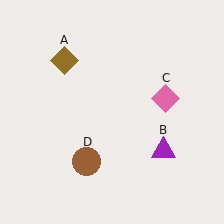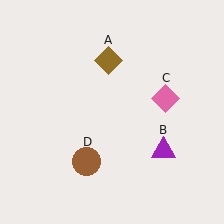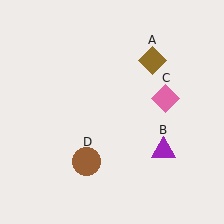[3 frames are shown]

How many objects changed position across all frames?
1 object changed position: brown diamond (object A).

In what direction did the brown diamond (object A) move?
The brown diamond (object A) moved right.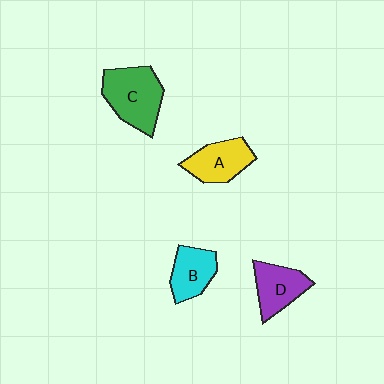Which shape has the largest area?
Shape C (green).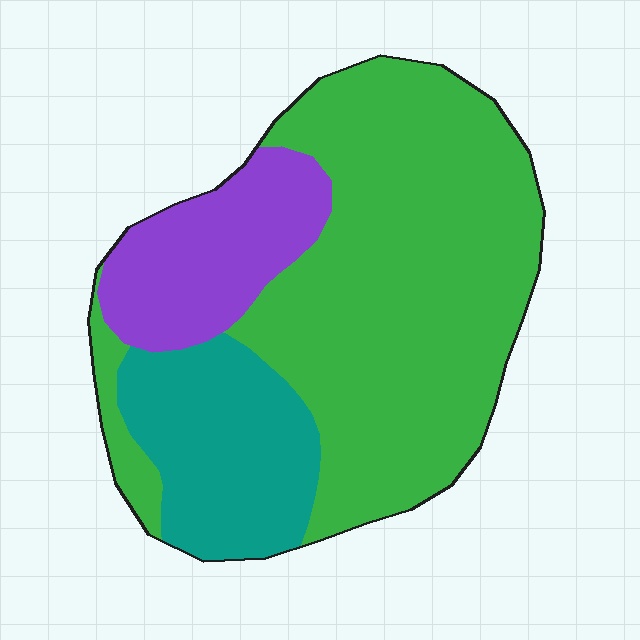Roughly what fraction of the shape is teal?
Teal covers 21% of the shape.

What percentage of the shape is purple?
Purple covers roughly 15% of the shape.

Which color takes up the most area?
Green, at roughly 60%.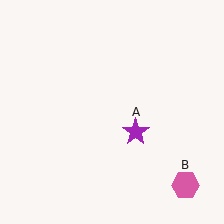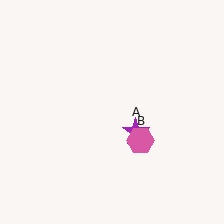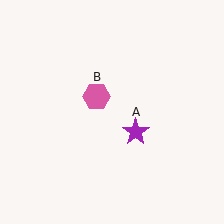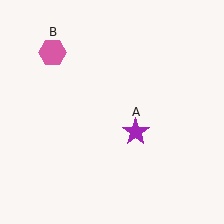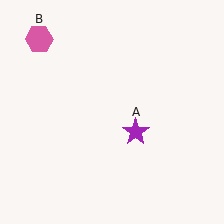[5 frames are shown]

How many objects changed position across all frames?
1 object changed position: pink hexagon (object B).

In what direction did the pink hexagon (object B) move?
The pink hexagon (object B) moved up and to the left.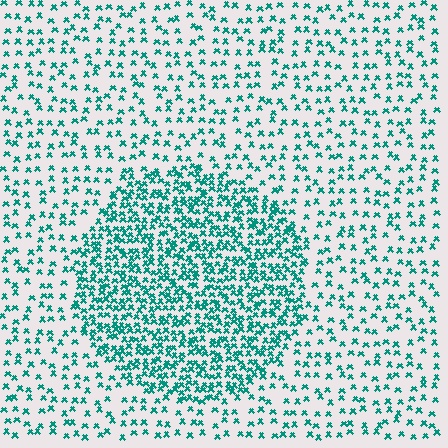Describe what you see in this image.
The image contains small teal elements arranged at two different densities. A circle-shaped region is visible where the elements are more densely packed than the surrounding area.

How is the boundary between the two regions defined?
The boundary is defined by a change in element density (approximately 2.4x ratio). All elements are the same color, size, and shape.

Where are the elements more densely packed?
The elements are more densely packed inside the circle boundary.